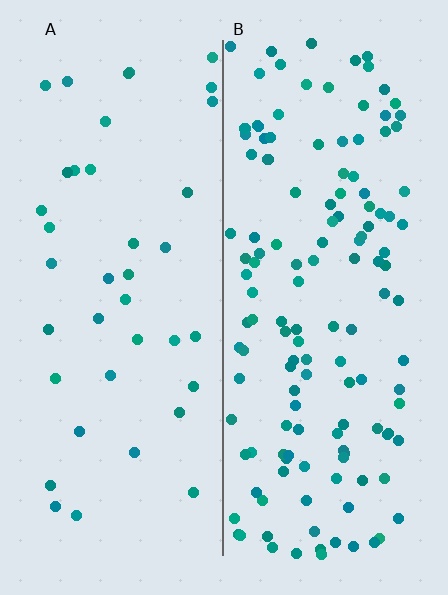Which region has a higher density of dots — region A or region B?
B (the right).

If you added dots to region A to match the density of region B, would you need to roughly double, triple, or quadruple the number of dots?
Approximately quadruple.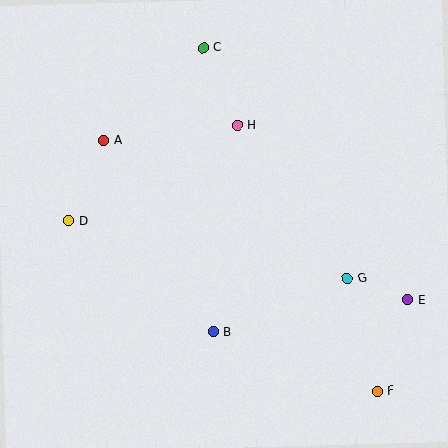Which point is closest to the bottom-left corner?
Point D is closest to the bottom-left corner.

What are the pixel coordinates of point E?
Point E is at (408, 300).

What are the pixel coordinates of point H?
Point H is at (237, 125).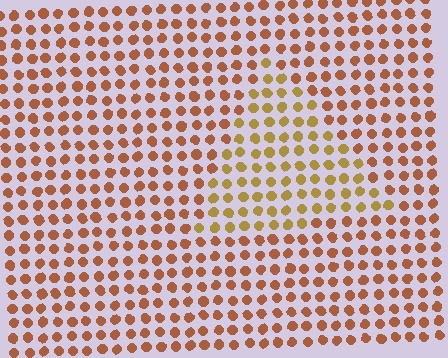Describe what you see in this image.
The image is filled with small brown elements in a uniform arrangement. A triangle-shaped region is visible where the elements are tinted to a slightly different hue, forming a subtle color boundary.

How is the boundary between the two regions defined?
The boundary is defined purely by a slight shift in hue (about 29 degrees). Spacing, size, and orientation are identical on both sides.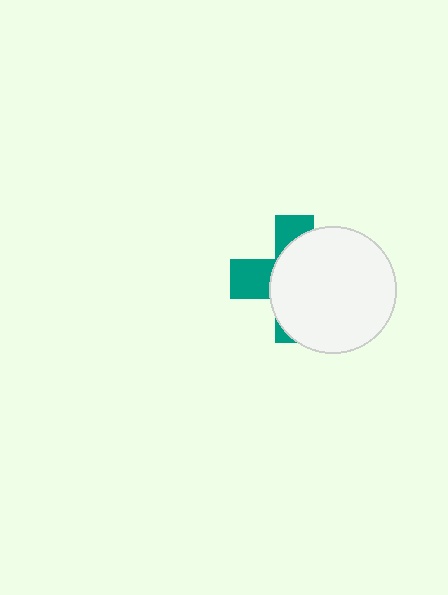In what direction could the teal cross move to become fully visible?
The teal cross could move left. That would shift it out from behind the white circle entirely.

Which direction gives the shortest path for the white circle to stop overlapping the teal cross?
Moving right gives the shortest separation.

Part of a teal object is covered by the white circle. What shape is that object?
It is a cross.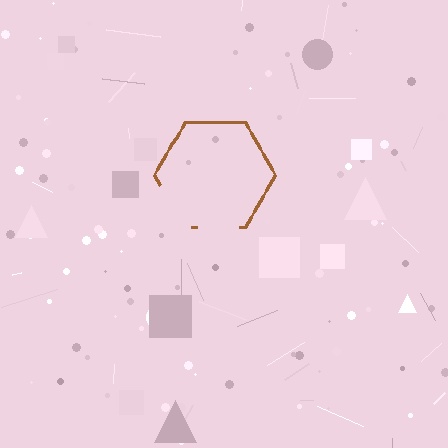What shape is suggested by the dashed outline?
The dashed outline suggests a hexagon.